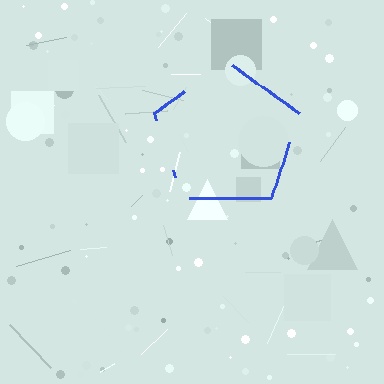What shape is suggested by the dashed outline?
The dashed outline suggests a pentagon.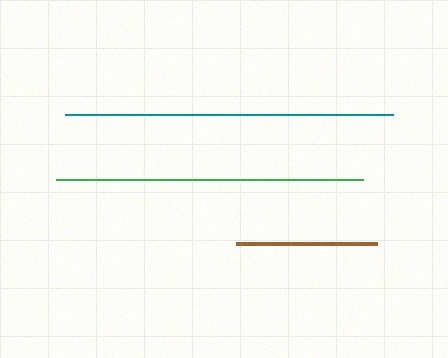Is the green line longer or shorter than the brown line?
The green line is longer than the brown line.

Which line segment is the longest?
The teal line is the longest at approximately 328 pixels.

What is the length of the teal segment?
The teal segment is approximately 328 pixels long.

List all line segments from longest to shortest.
From longest to shortest: teal, green, brown.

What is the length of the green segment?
The green segment is approximately 306 pixels long.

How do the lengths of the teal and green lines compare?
The teal and green lines are approximately the same length.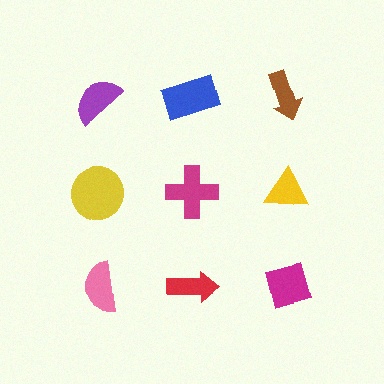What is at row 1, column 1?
A purple semicircle.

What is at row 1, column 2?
A blue rectangle.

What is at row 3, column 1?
A pink semicircle.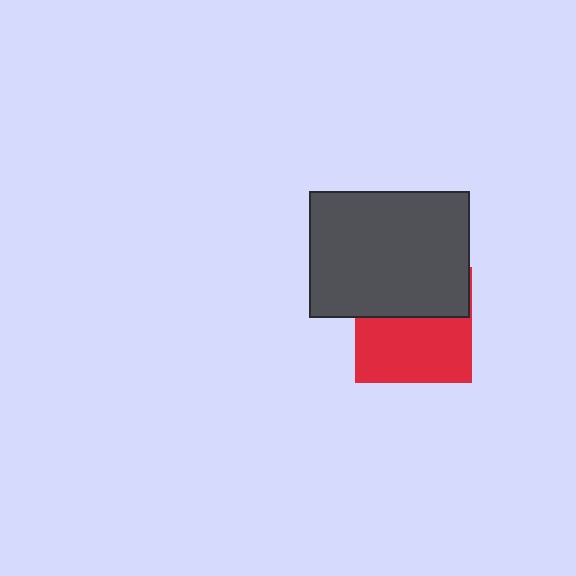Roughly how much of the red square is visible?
About half of it is visible (roughly 58%).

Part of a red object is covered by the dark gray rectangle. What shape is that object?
It is a square.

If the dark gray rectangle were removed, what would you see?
You would see the complete red square.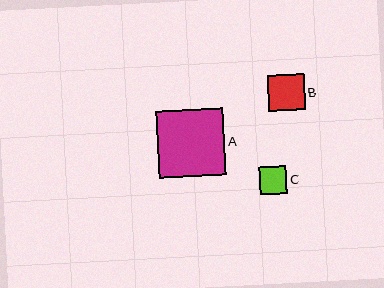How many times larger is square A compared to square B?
Square A is approximately 1.8 times the size of square B.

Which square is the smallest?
Square C is the smallest with a size of approximately 27 pixels.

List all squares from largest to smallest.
From largest to smallest: A, B, C.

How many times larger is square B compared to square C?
Square B is approximately 1.3 times the size of square C.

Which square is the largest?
Square A is the largest with a size of approximately 67 pixels.